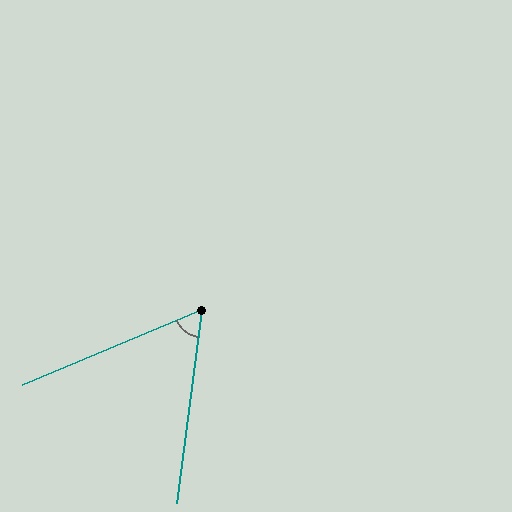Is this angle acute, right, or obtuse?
It is acute.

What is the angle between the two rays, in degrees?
Approximately 60 degrees.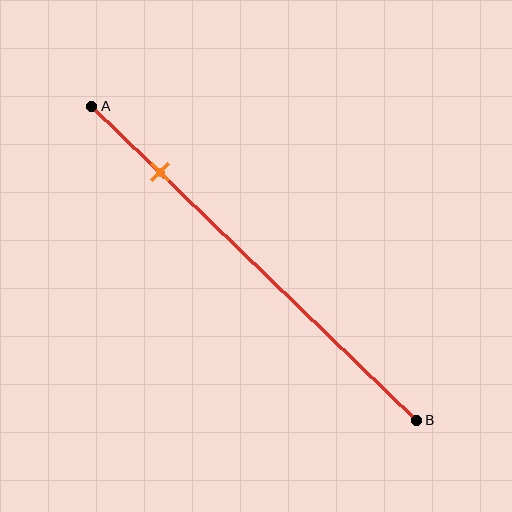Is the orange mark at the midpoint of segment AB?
No, the mark is at about 20% from A, not at the 50% midpoint.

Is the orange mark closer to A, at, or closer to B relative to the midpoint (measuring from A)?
The orange mark is closer to point A than the midpoint of segment AB.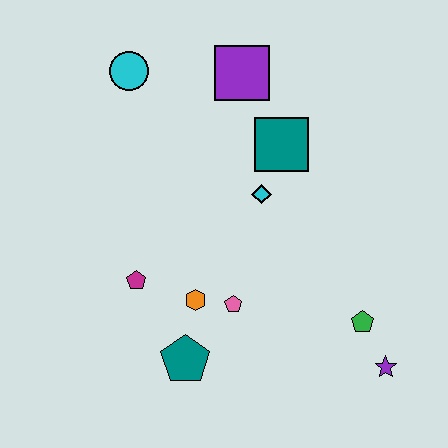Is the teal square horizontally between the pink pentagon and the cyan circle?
No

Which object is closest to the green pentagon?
The purple star is closest to the green pentagon.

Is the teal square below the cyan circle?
Yes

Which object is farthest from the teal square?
The purple star is farthest from the teal square.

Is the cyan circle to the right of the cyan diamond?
No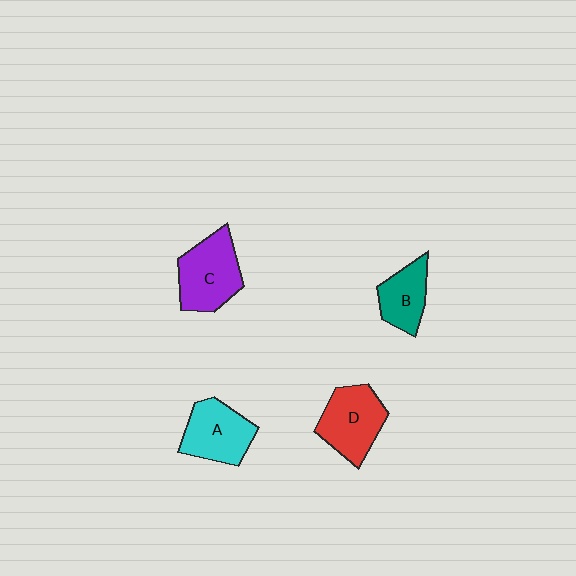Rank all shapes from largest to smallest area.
From largest to smallest: C (purple), D (red), A (cyan), B (teal).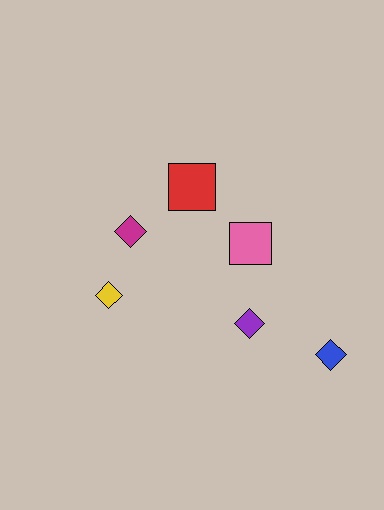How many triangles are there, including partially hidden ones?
There are no triangles.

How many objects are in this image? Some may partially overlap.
There are 6 objects.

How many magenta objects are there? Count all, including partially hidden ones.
There is 1 magenta object.